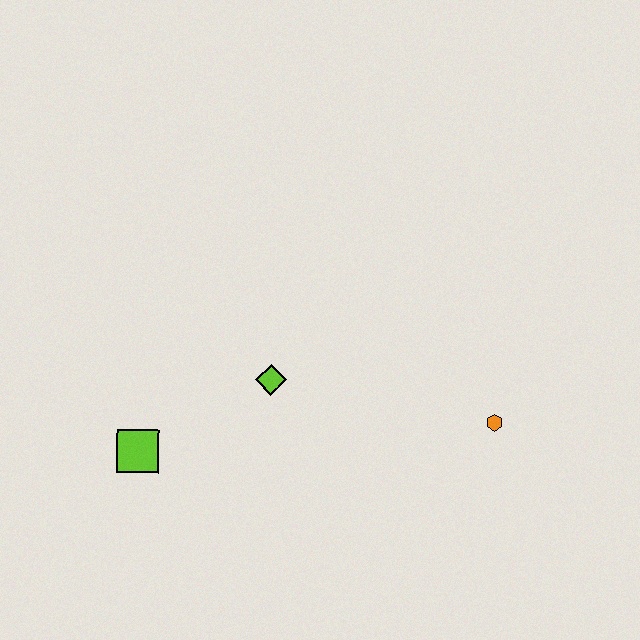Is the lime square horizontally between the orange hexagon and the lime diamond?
No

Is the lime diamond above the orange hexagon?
Yes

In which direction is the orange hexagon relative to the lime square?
The orange hexagon is to the right of the lime square.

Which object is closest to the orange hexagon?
The lime diamond is closest to the orange hexagon.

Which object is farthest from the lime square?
The orange hexagon is farthest from the lime square.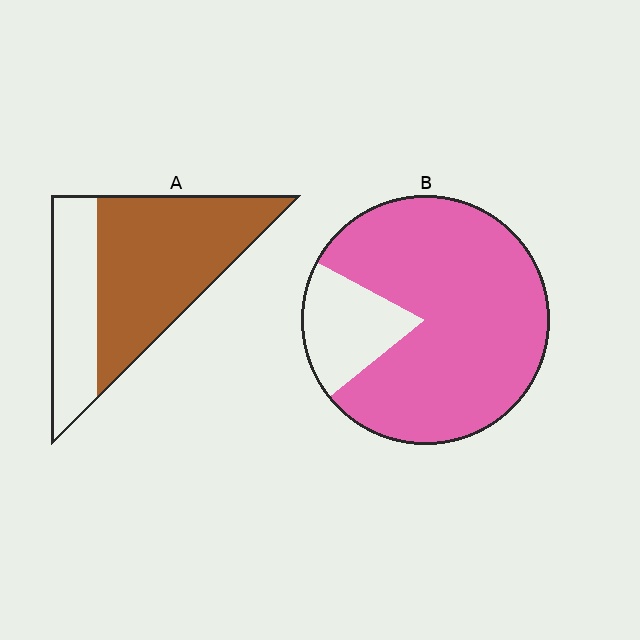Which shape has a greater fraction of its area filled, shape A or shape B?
Shape B.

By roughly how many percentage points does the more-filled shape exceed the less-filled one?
By roughly 15 percentage points (B over A).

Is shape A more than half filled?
Yes.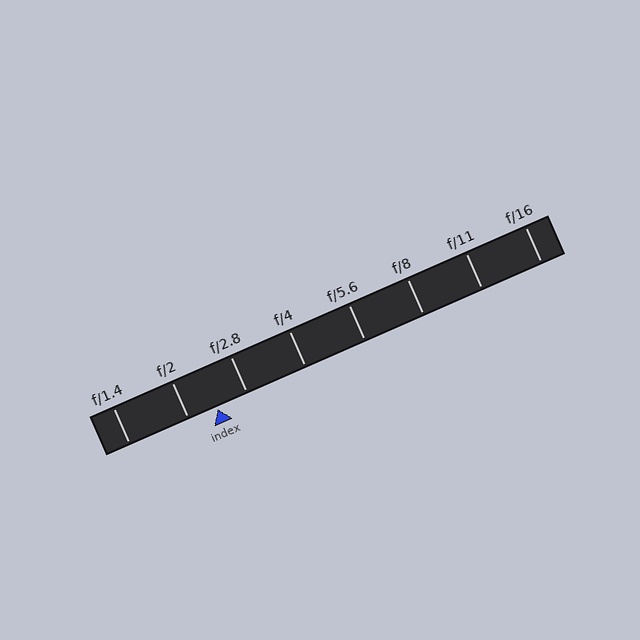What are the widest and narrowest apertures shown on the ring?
The widest aperture shown is f/1.4 and the narrowest is f/16.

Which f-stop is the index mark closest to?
The index mark is closest to f/2.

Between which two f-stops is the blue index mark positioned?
The index mark is between f/2 and f/2.8.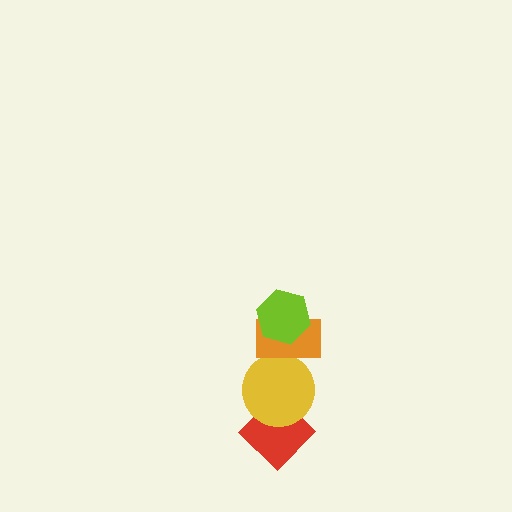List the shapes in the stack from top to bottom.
From top to bottom: the lime hexagon, the orange rectangle, the yellow circle, the red diamond.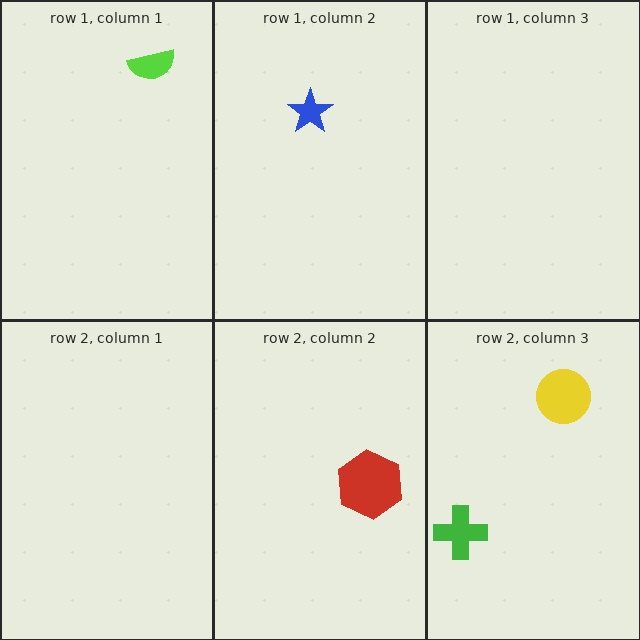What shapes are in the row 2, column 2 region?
The red hexagon.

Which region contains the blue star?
The row 1, column 2 region.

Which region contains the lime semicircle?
The row 1, column 1 region.